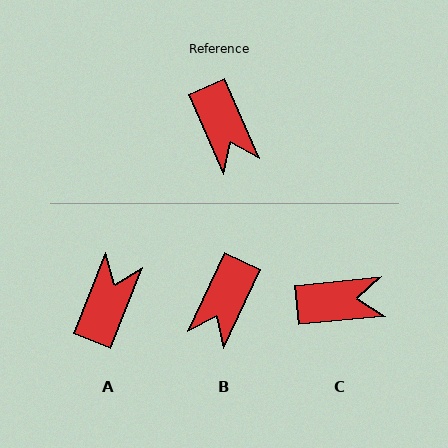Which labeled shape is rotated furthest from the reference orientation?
A, about 135 degrees away.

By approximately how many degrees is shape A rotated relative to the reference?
Approximately 135 degrees counter-clockwise.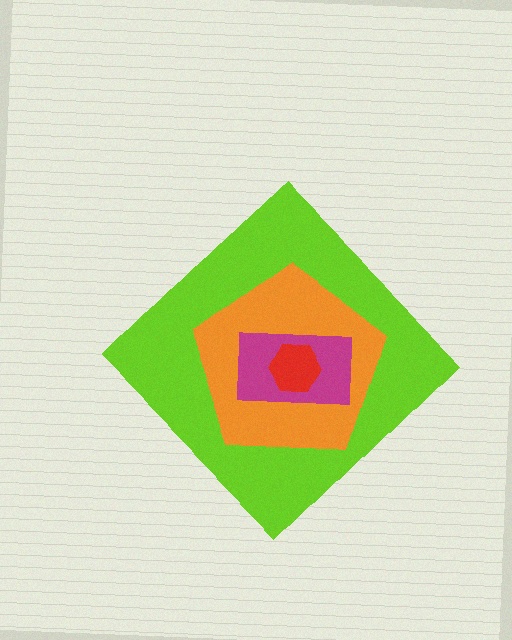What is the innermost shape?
The red hexagon.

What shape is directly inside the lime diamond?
The orange pentagon.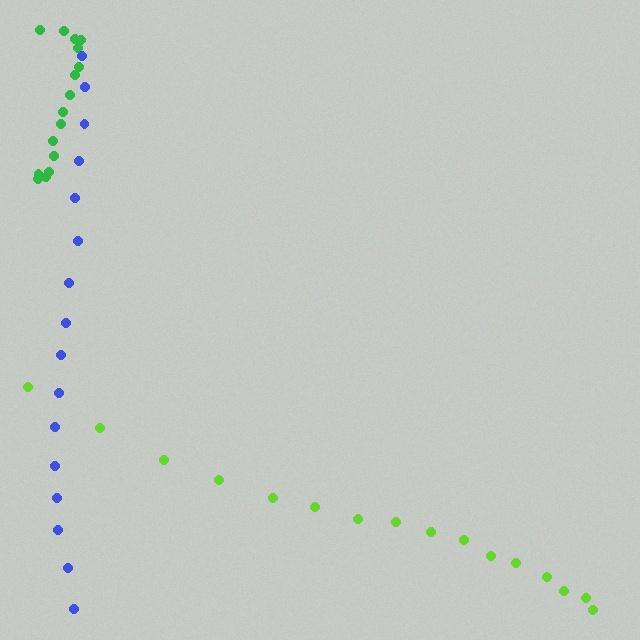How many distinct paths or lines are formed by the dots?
There are 3 distinct paths.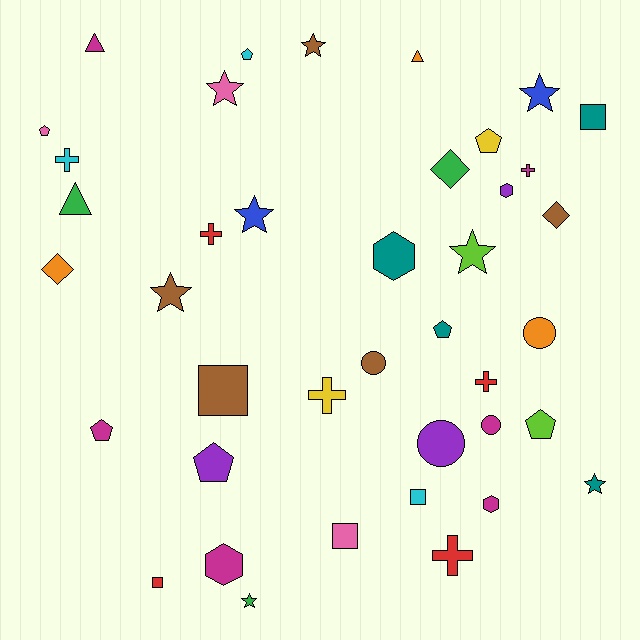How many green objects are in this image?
There are 3 green objects.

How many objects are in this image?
There are 40 objects.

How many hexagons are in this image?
There are 4 hexagons.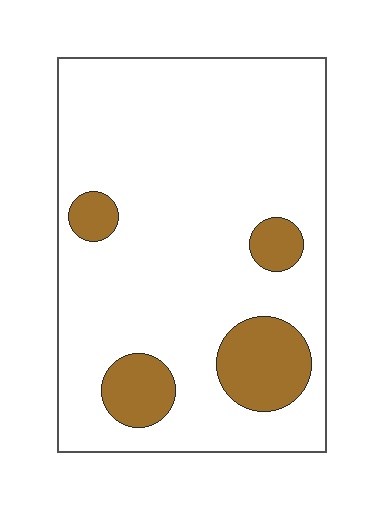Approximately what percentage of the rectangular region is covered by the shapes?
Approximately 15%.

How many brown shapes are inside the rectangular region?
4.